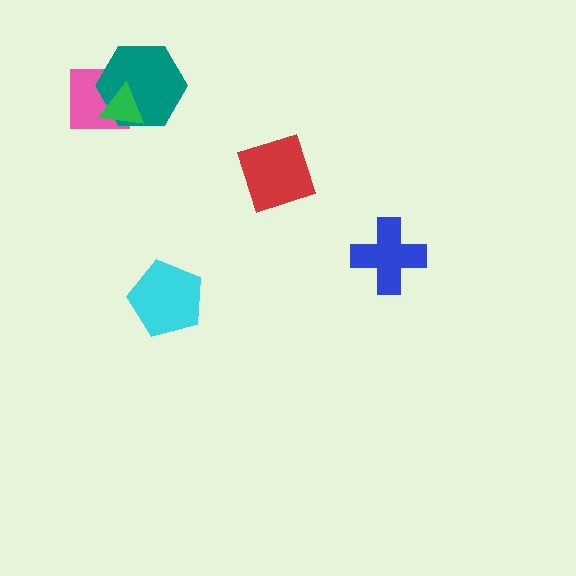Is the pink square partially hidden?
Yes, it is partially covered by another shape.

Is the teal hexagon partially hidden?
Yes, it is partially covered by another shape.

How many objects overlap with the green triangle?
2 objects overlap with the green triangle.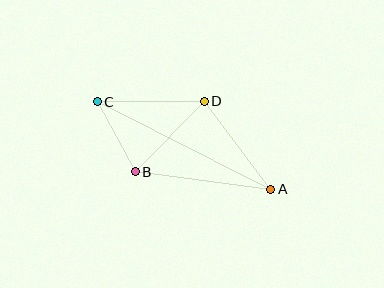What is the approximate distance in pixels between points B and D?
The distance between B and D is approximately 99 pixels.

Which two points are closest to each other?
Points B and C are closest to each other.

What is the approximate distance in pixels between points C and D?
The distance between C and D is approximately 107 pixels.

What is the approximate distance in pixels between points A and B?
The distance between A and B is approximately 137 pixels.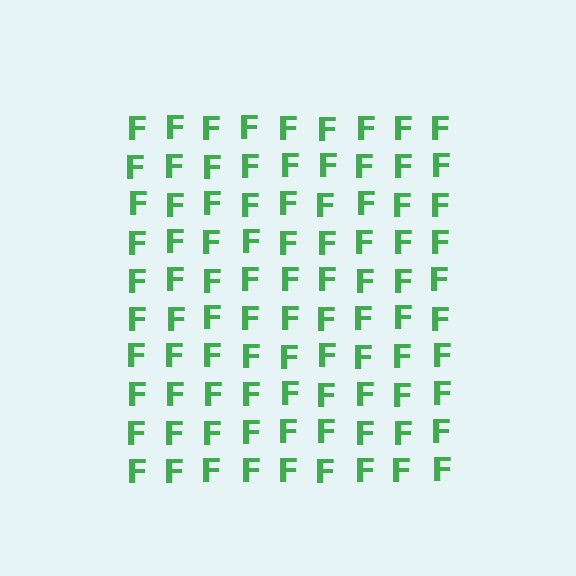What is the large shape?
The large shape is a square.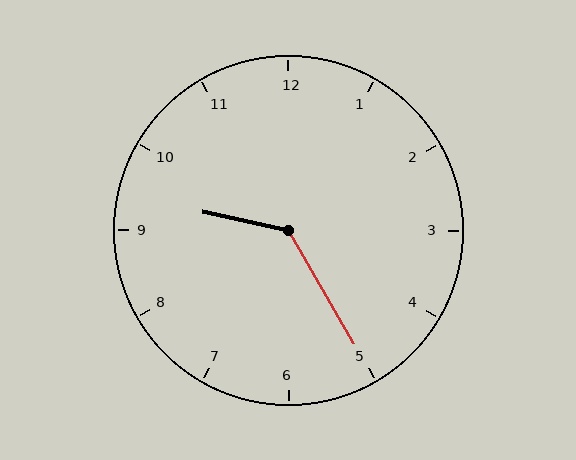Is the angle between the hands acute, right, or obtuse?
It is obtuse.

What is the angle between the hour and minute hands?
Approximately 132 degrees.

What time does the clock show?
9:25.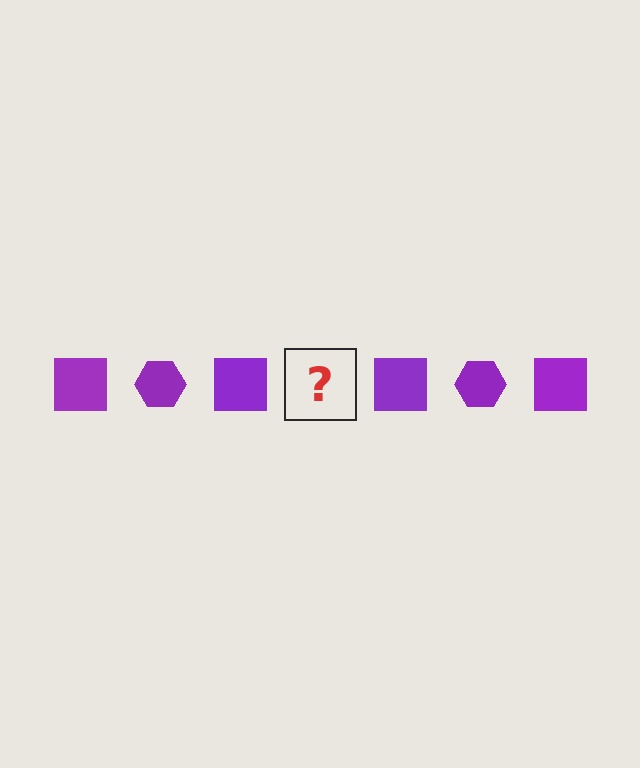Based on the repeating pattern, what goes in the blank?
The blank should be a purple hexagon.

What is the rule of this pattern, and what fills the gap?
The rule is that the pattern cycles through square, hexagon shapes in purple. The gap should be filled with a purple hexagon.